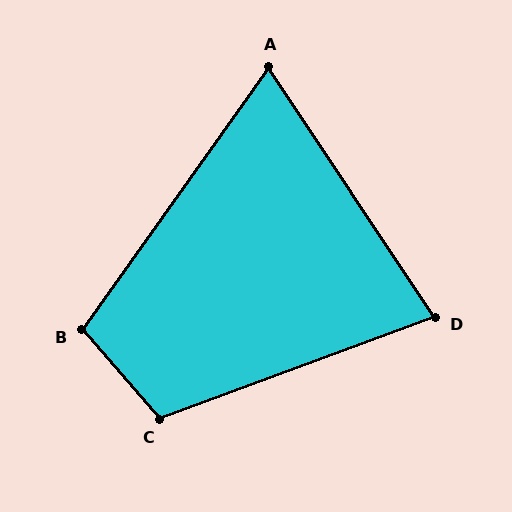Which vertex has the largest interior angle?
C, at approximately 111 degrees.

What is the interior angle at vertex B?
Approximately 103 degrees (obtuse).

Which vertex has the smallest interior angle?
A, at approximately 69 degrees.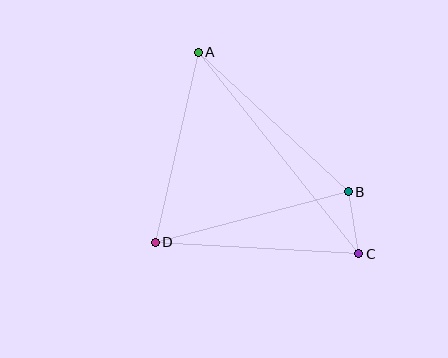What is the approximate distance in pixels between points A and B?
The distance between A and B is approximately 205 pixels.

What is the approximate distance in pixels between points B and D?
The distance between B and D is approximately 200 pixels.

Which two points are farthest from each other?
Points A and C are farthest from each other.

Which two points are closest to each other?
Points B and C are closest to each other.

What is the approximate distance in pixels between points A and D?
The distance between A and D is approximately 194 pixels.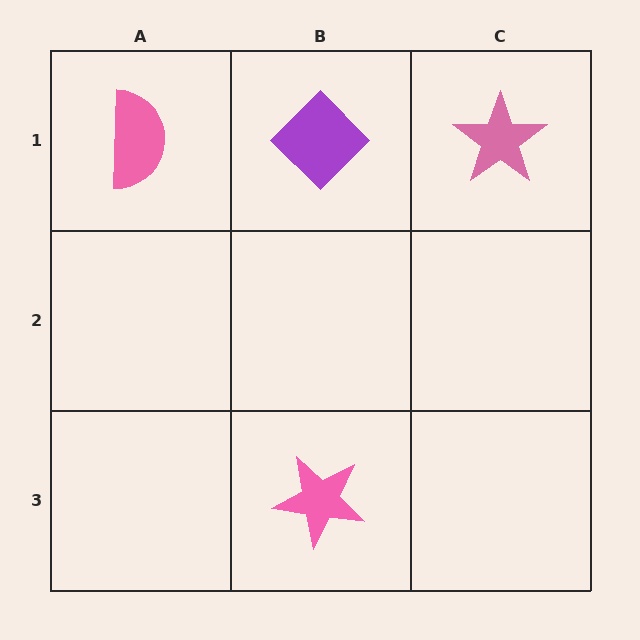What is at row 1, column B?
A purple diamond.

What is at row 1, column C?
A pink star.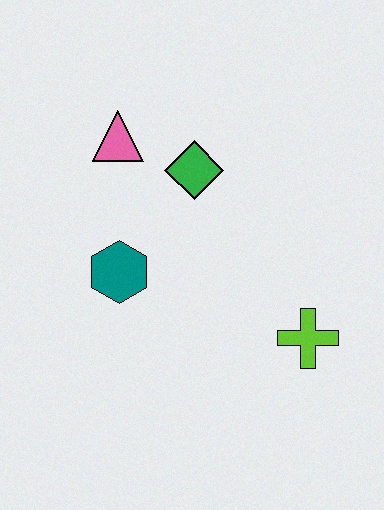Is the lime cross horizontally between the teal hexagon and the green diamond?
No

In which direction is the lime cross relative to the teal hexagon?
The lime cross is to the right of the teal hexagon.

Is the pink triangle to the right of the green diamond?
No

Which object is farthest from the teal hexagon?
The lime cross is farthest from the teal hexagon.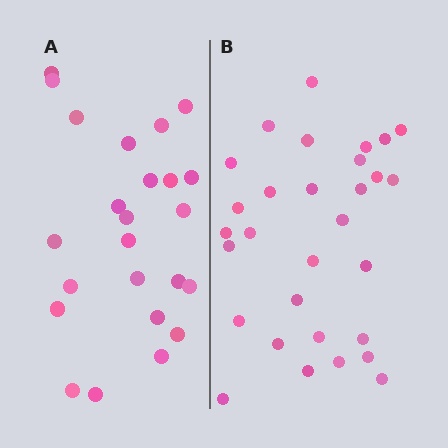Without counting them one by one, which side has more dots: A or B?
Region B (the right region) has more dots.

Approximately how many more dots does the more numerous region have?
Region B has about 6 more dots than region A.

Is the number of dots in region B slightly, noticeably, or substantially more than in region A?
Region B has noticeably more, but not dramatically so. The ratio is roughly 1.2 to 1.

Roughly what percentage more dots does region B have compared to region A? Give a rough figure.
About 25% more.